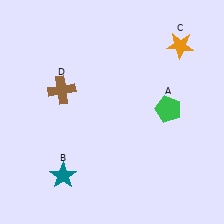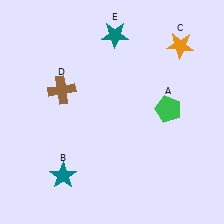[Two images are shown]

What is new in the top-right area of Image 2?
A teal star (E) was added in the top-right area of Image 2.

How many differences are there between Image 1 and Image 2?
There is 1 difference between the two images.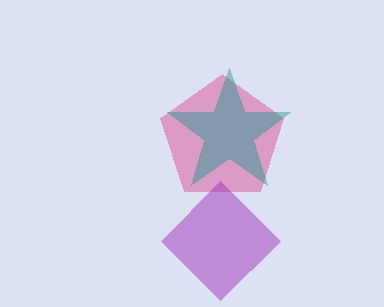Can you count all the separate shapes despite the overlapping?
Yes, there are 3 separate shapes.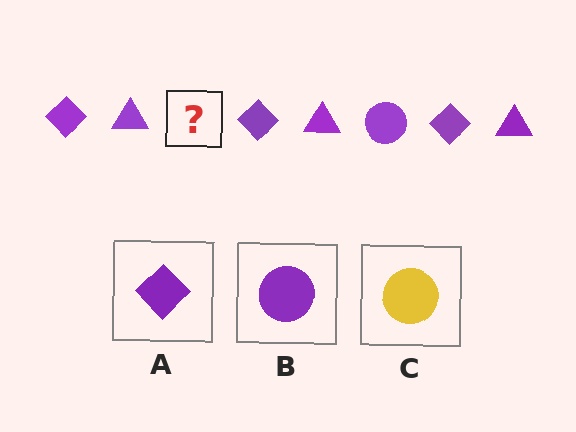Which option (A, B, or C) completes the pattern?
B.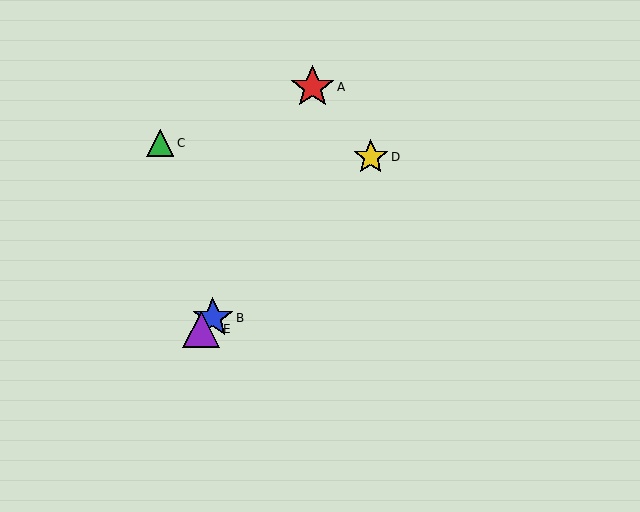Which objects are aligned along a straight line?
Objects B, D, E are aligned along a straight line.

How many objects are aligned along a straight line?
3 objects (B, D, E) are aligned along a straight line.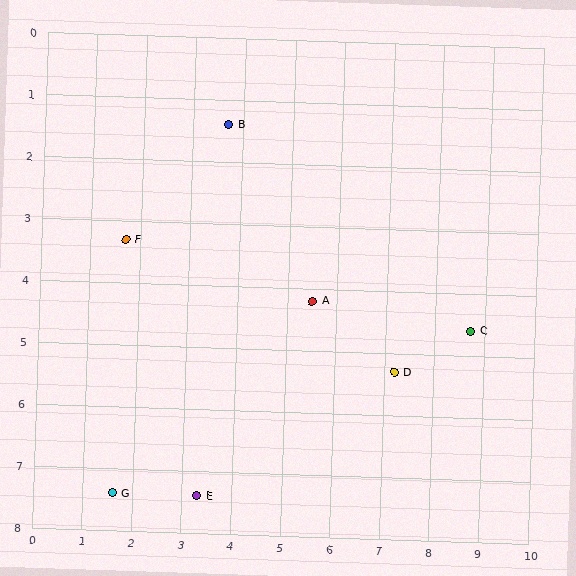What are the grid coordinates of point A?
Point A is at approximately (5.5, 4.2).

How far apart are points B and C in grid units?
Points B and C are about 5.9 grid units apart.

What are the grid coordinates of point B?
Point B is at approximately (3.7, 1.4).